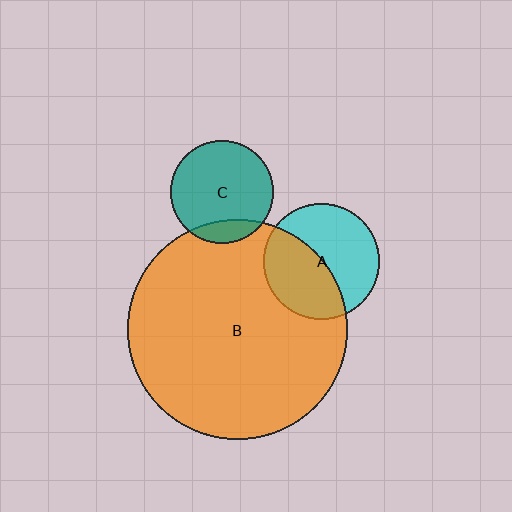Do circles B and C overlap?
Yes.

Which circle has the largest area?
Circle B (orange).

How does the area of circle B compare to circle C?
Approximately 4.5 times.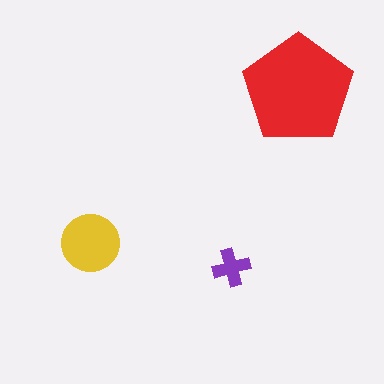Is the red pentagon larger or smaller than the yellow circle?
Larger.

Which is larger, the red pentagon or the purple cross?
The red pentagon.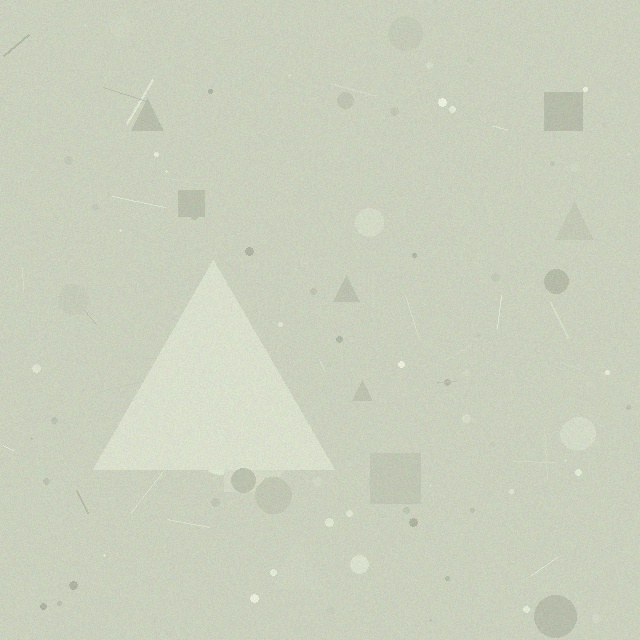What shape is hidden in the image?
A triangle is hidden in the image.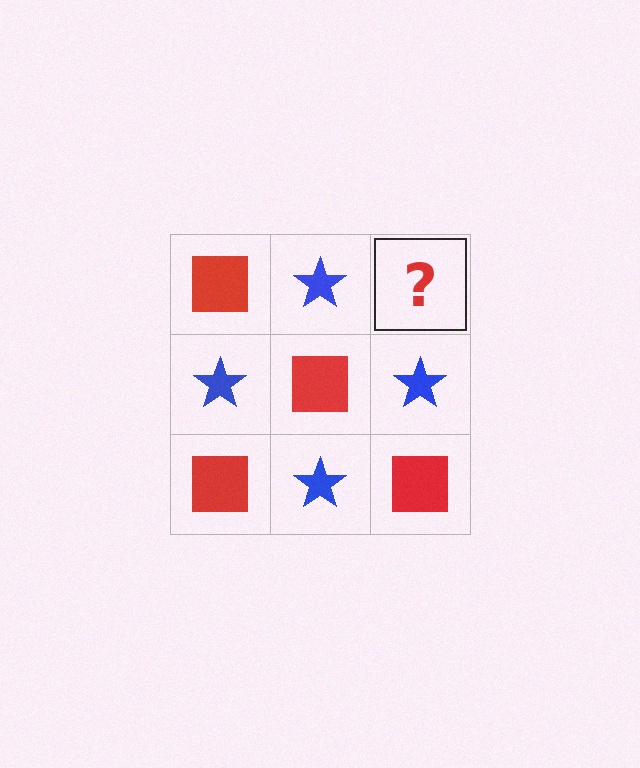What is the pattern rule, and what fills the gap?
The rule is that it alternates red square and blue star in a checkerboard pattern. The gap should be filled with a red square.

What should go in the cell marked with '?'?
The missing cell should contain a red square.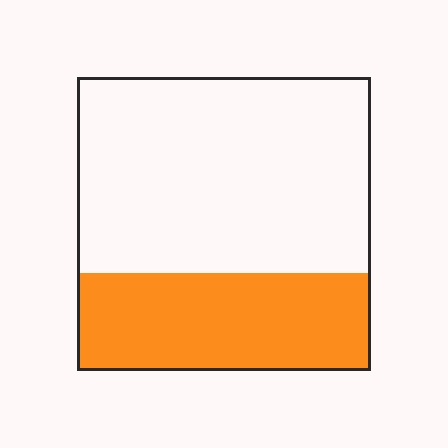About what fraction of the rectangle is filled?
About one third (1/3).